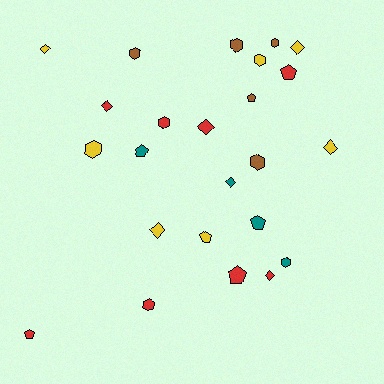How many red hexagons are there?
There are 2 red hexagons.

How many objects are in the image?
There are 24 objects.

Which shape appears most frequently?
Hexagon, with 9 objects.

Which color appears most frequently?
Red, with 8 objects.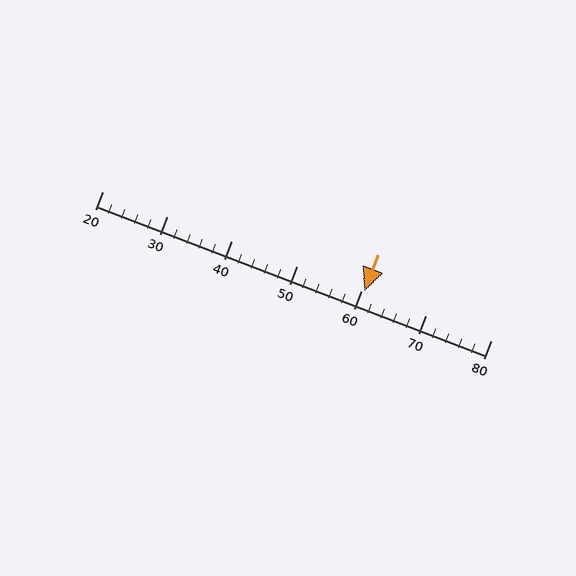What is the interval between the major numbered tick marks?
The major tick marks are spaced 10 units apart.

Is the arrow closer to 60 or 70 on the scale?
The arrow is closer to 60.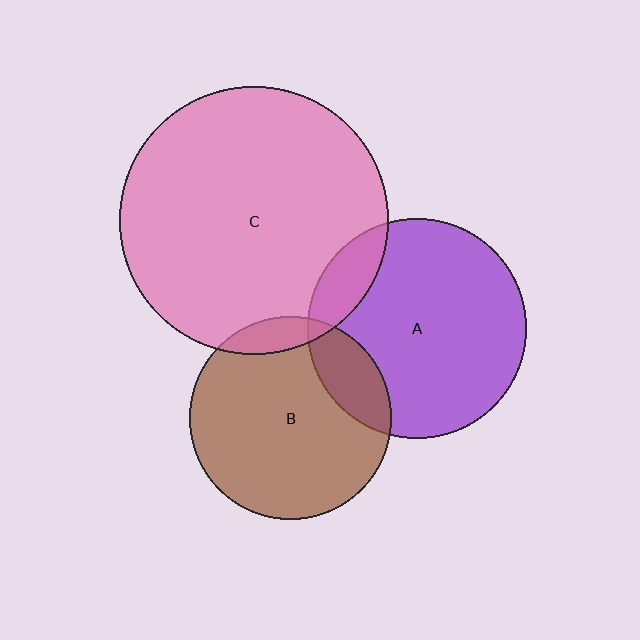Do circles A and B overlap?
Yes.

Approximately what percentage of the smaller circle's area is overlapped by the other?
Approximately 15%.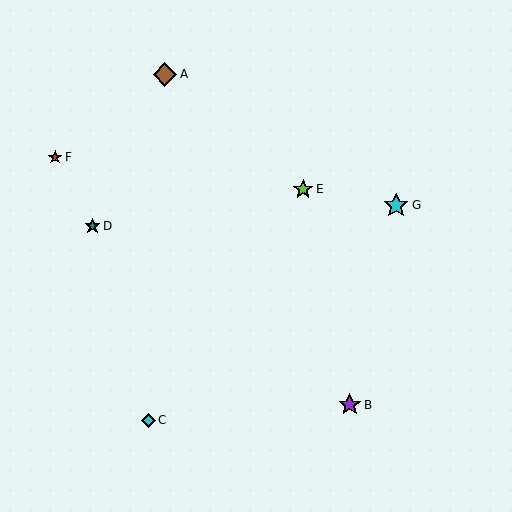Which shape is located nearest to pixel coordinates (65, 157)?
The red star (labeled F) at (55, 157) is nearest to that location.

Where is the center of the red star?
The center of the red star is at (55, 157).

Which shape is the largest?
The cyan star (labeled G) is the largest.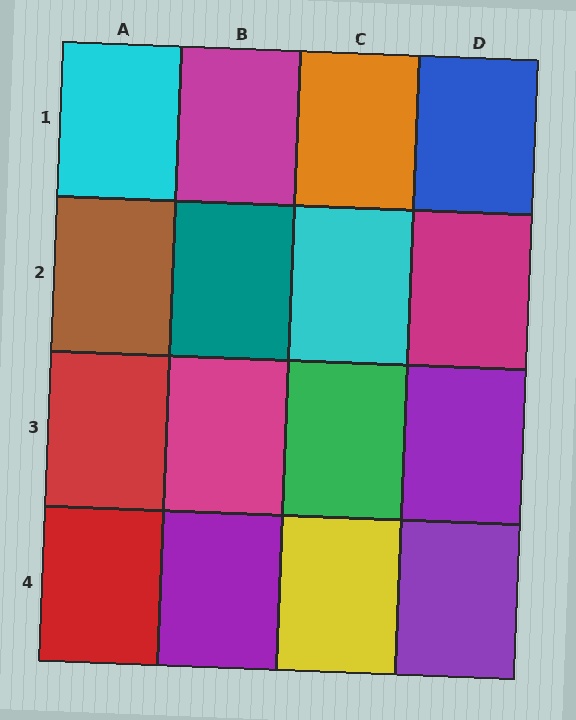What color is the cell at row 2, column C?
Cyan.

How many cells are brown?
1 cell is brown.